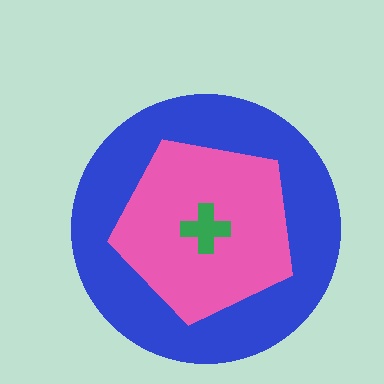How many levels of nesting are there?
3.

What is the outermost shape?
The blue circle.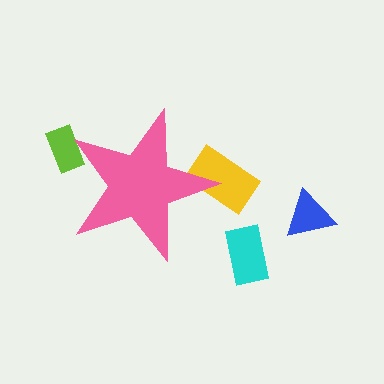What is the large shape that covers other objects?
A pink star.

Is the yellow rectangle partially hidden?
Yes, the yellow rectangle is partially hidden behind the pink star.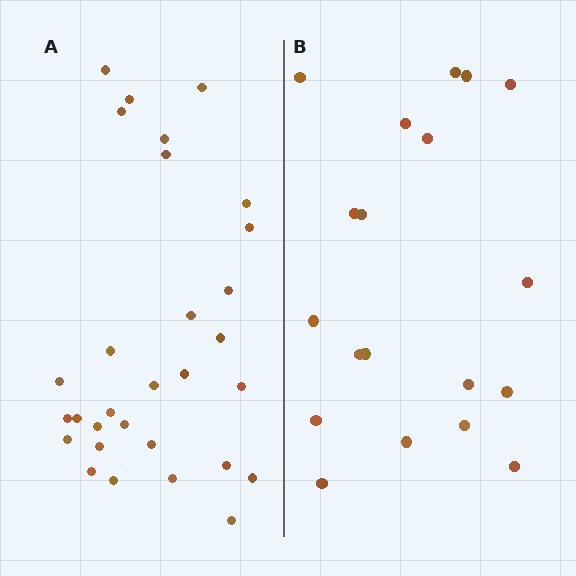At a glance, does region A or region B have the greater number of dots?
Region A (the left region) has more dots.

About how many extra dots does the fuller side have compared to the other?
Region A has roughly 12 or so more dots than region B.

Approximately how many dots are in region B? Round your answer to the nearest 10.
About 20 dots. (The exact count is 19, which rounds to 20.)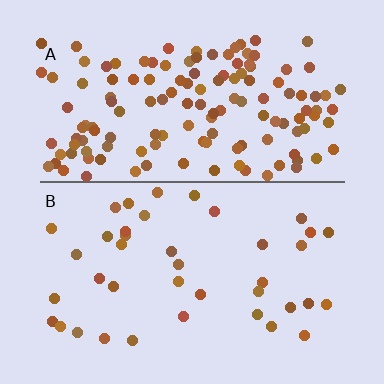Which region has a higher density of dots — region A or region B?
A (the top).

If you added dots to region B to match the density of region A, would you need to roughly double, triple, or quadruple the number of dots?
Approximately triple.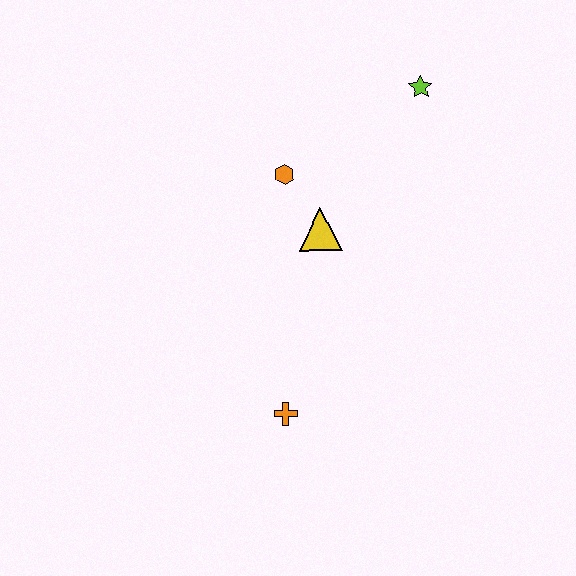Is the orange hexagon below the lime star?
Yes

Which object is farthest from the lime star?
The orange cross is farthest from the lime star.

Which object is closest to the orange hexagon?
The yellow triangle is closest to the orange hexagon.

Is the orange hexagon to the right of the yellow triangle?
No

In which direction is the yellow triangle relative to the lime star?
The yellow triangle is below the lime star.